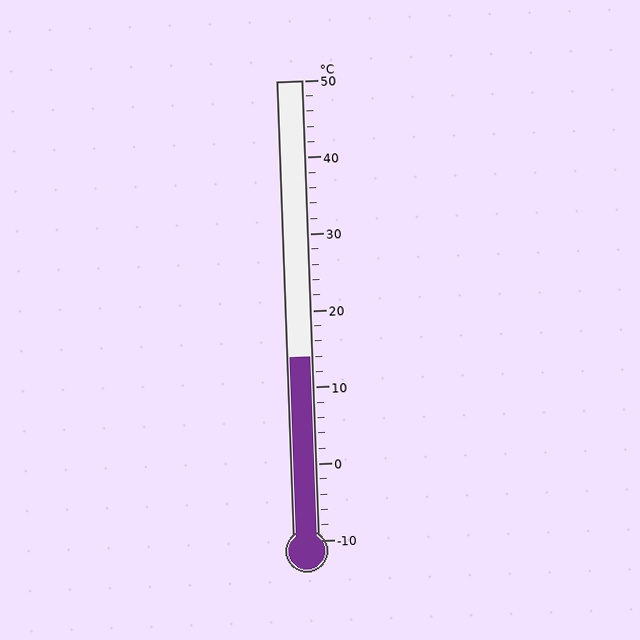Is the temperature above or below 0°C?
The temperature is above 0°C.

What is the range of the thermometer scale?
The thermometer scale ranges from -10°C to 50°C.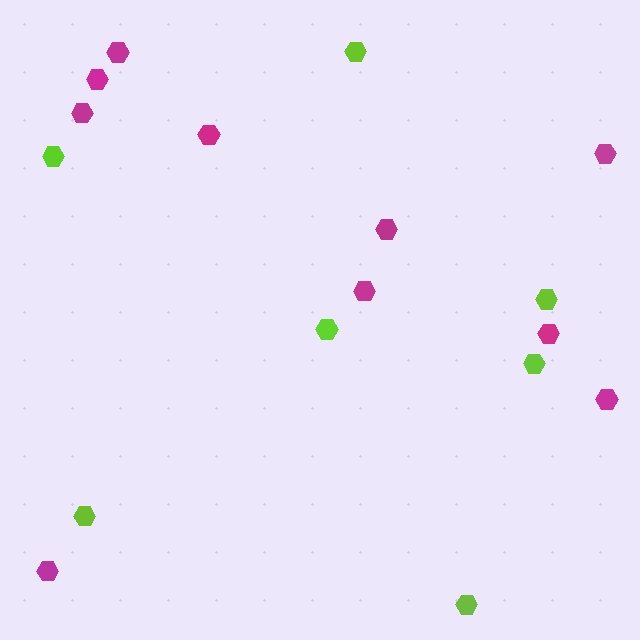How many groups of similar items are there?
There are 2 groups: one group of lime hexagons (7) and one group of magenta hexagons (10).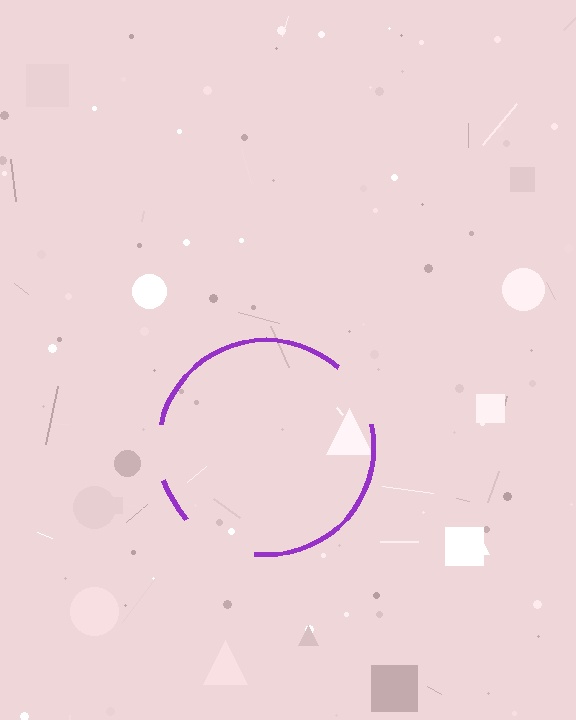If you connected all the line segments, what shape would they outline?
They would outline a circle.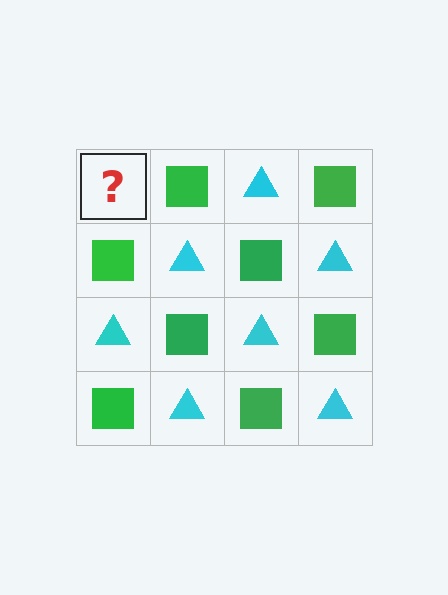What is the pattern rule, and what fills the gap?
The rule is that it alternates cyan triangle and green square in a checkerboard pattern. The gap should be filled with a cyan triangle.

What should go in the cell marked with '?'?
The missing cell should contain a cyan triangle.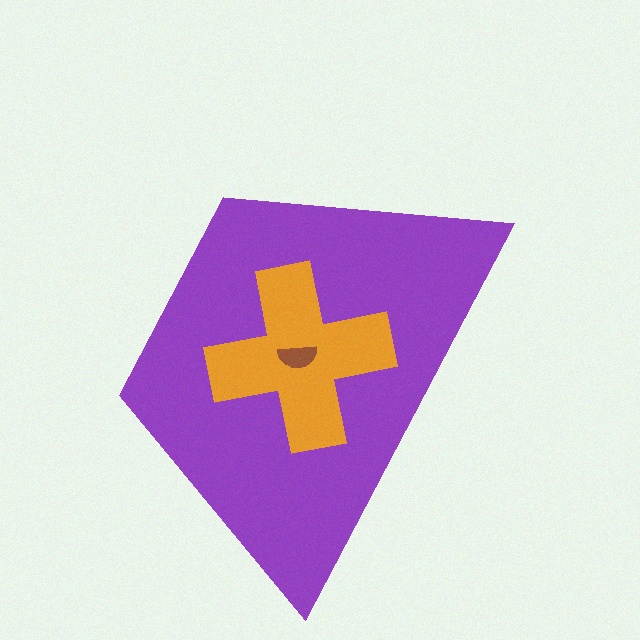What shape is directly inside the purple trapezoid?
The orange cross.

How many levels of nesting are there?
3.